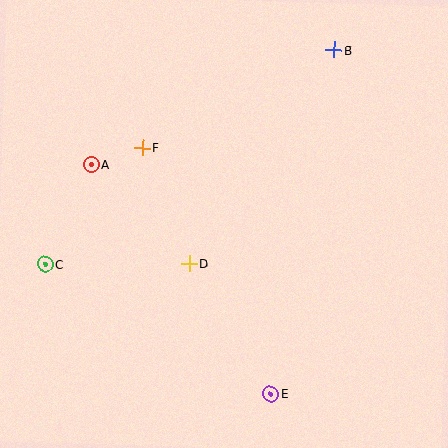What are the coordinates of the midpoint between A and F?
The midpoint between A and F is at (117, 156).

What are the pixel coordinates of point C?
Point C is at (45, 264).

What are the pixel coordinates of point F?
Point F is at (142, 148).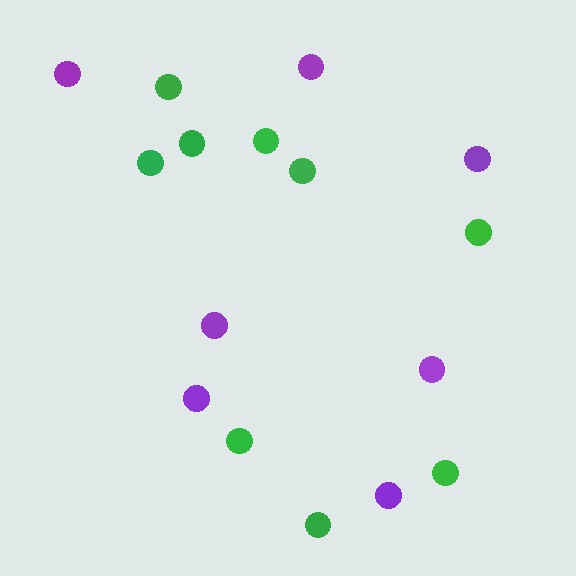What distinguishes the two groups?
There are 2 groups: one group of green circles (9) and one group of purple circles (7).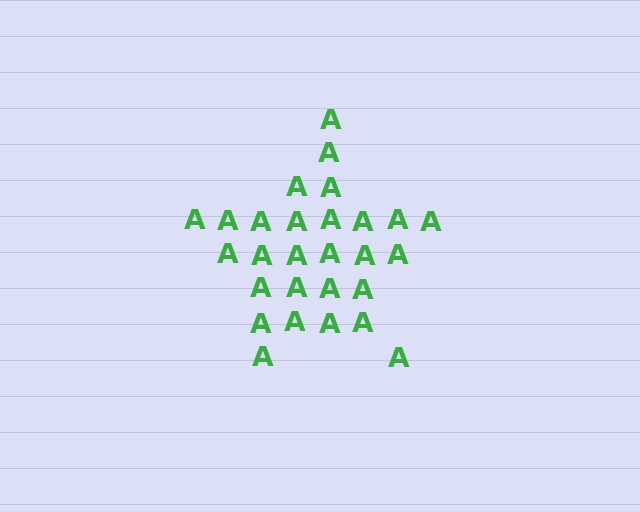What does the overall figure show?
The overall figure shows a star.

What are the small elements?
The small elements are letter A's.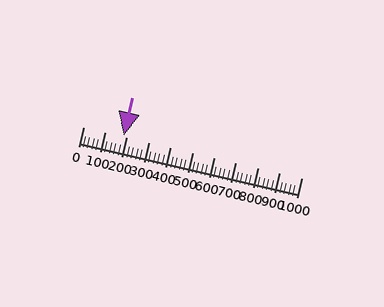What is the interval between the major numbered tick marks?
The major tick marks are spaced 100 units apart.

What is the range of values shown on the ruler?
The ruler shows values from 0 to 1000.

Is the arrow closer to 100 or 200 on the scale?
The arrow is closer to 200.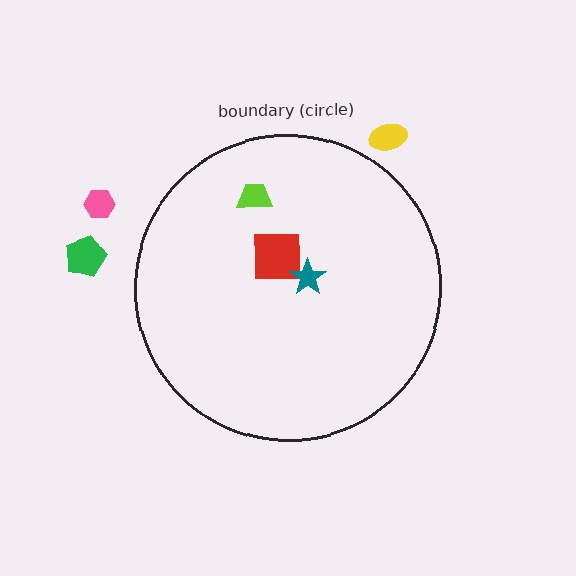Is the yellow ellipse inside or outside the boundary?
Outside.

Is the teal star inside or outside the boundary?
Inside.